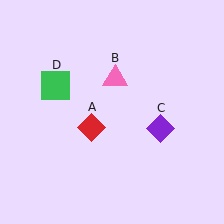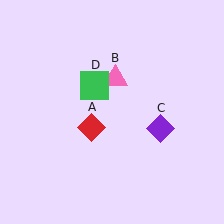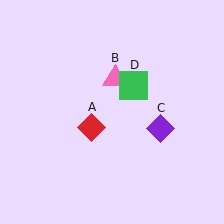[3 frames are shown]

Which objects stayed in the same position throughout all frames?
Red diamond (object A) and pink triangle (object B) and purple diamond (object C) remained stationary.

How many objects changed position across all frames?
1 object changed position: green square (object D).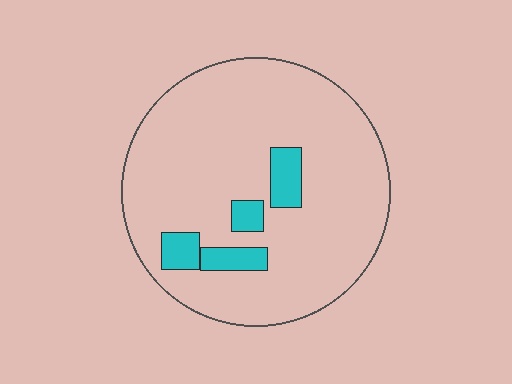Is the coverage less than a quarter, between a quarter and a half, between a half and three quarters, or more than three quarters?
Less than a quarter.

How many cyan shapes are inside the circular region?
4.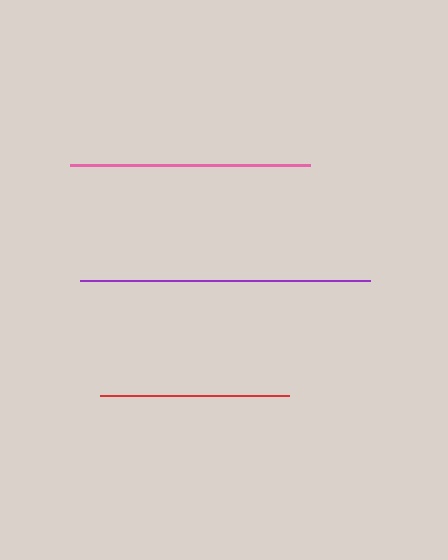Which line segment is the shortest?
The red line is the shortest at approximately 189 pixels.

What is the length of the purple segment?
The purple segment is approximately 290 pixels long.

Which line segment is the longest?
The purple line is the longest at approximately 290 pixels.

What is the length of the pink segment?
The pink segment is approximately 240 pixels long.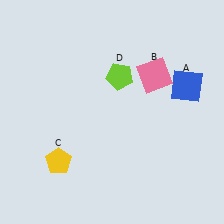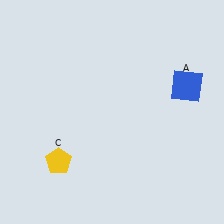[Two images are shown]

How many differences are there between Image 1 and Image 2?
There are 2 differences between the two images.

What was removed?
The pink square (B), the lime pentagon (D) were removed in Image 2.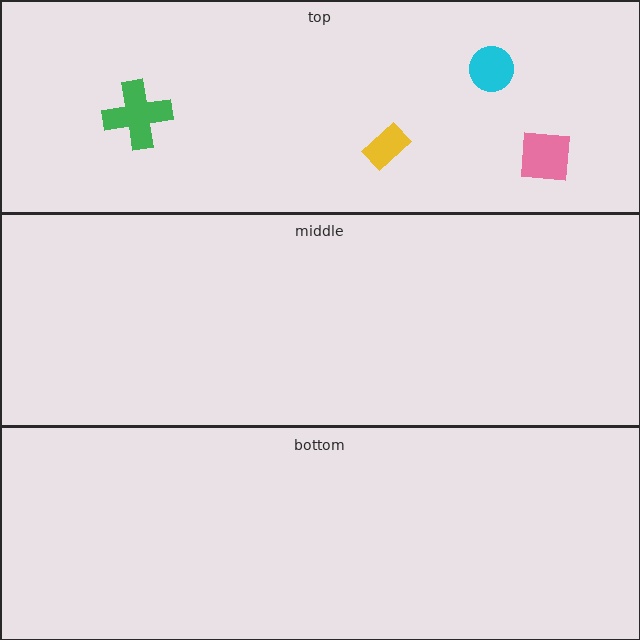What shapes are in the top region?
The pink square, the cyan circle, the green cross, the yellow rectangle.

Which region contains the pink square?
The top region.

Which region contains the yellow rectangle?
The top region.